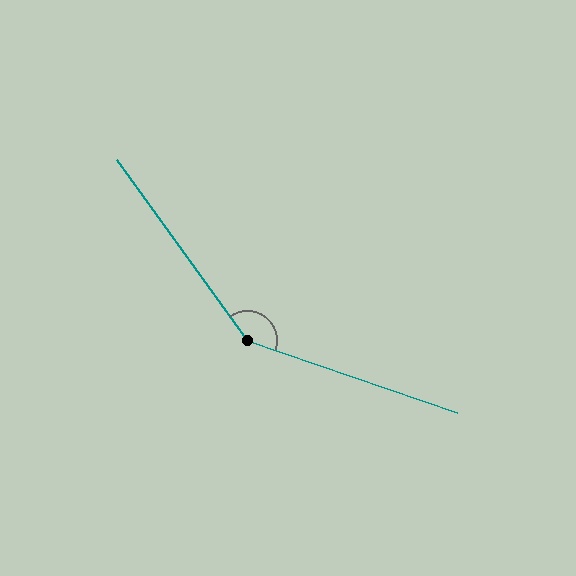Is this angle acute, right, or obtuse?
It is obtuse.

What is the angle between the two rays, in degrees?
Approximately 145 degrees.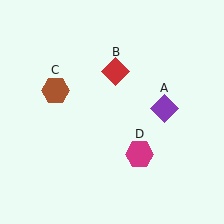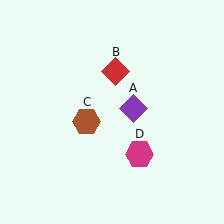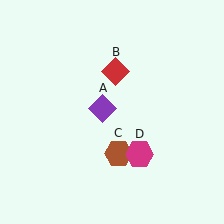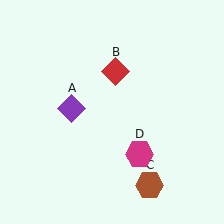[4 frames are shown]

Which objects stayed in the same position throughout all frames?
Red diamond (object B) and magenta hexagon (object D) remained stationary.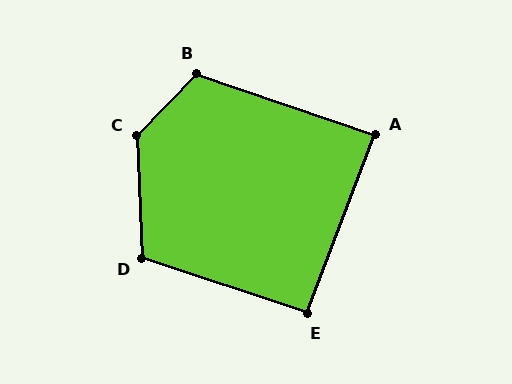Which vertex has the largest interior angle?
C, at approximately 133 degrees.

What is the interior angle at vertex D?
Approximately 111 degrees (obtuse).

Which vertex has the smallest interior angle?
A, at approximately 88 degrees.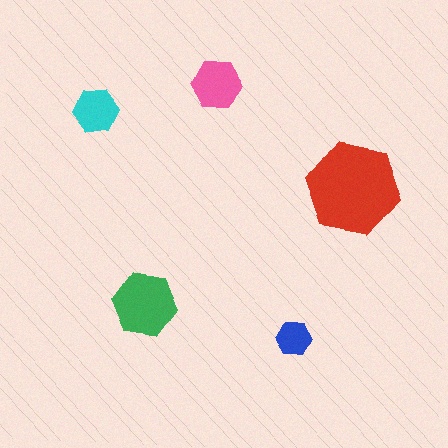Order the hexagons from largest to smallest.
the red one, the green one, the pink one, the cyan one, the blue one.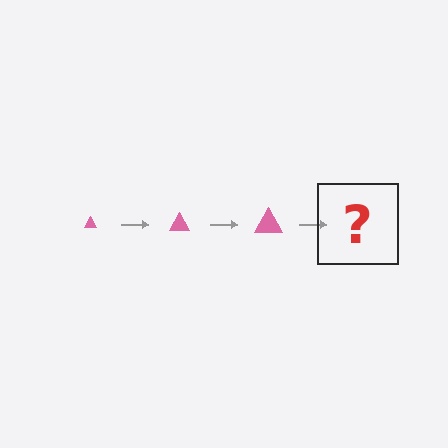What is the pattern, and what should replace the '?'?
The pattern is that the triangle gets progressively larger each step. The '?' should be a pink triangle, larger than the previous one.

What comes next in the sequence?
The next element should be a pink triangle, larger than the previous one.